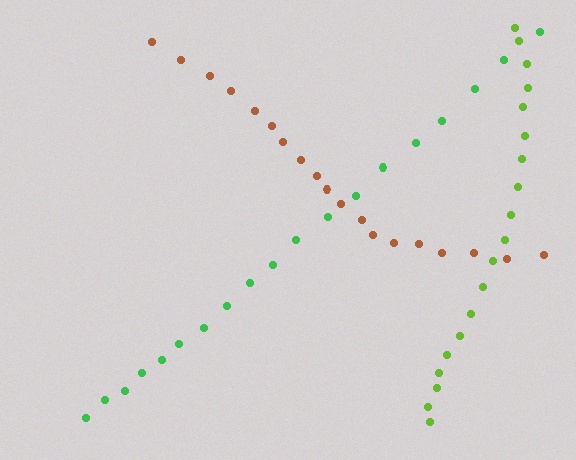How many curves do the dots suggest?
There are 3 distinct paths.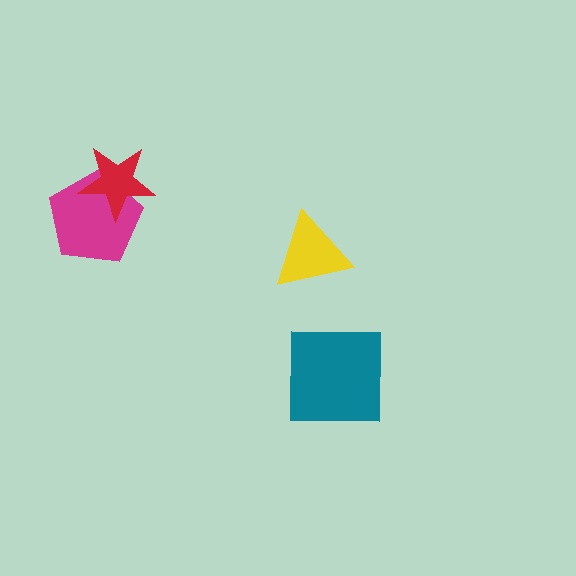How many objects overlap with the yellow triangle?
0 objects overlap with the yellow triangle.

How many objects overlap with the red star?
1 object overlaps with the red star.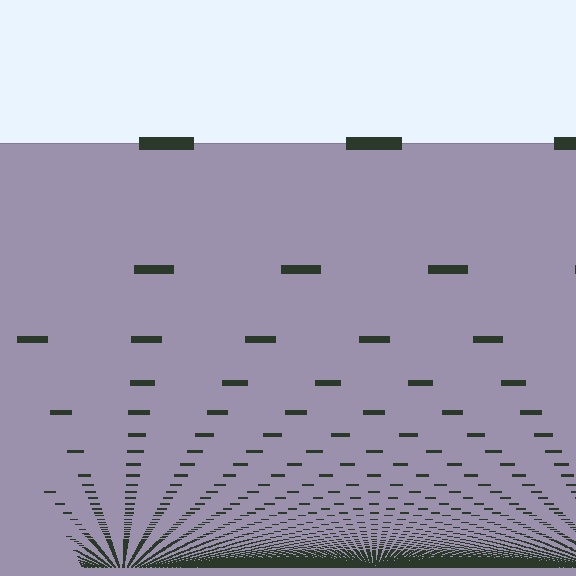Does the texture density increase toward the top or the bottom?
Density increases toward the bottom.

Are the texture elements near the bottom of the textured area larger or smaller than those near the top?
Smaller. The gradient is inverted — elements near the bottom are smaller and denser.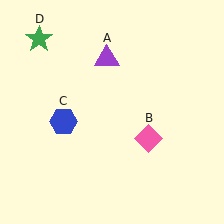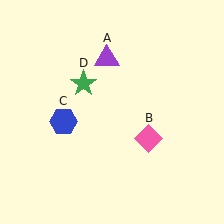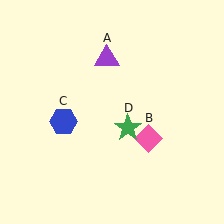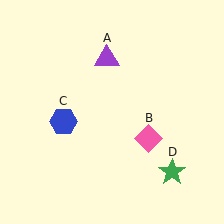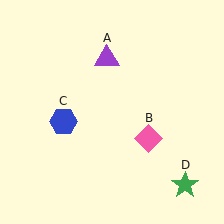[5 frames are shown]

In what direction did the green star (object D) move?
The green star (object D) moved down and to the right.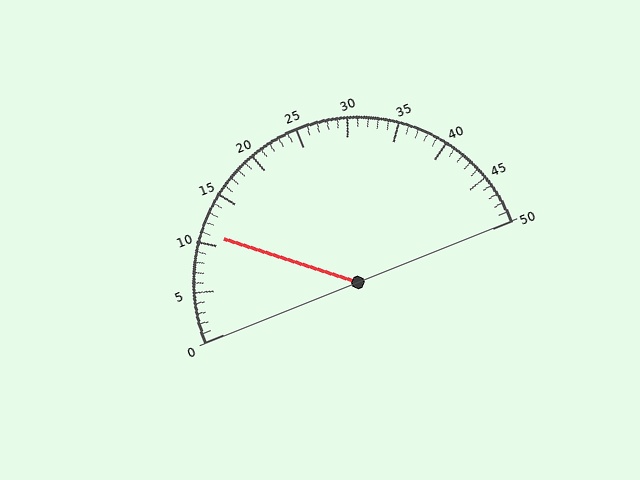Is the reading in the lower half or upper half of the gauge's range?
The reading is in the lower half of the range (0 to 50).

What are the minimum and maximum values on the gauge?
The gauge ranges from 0 to 50.